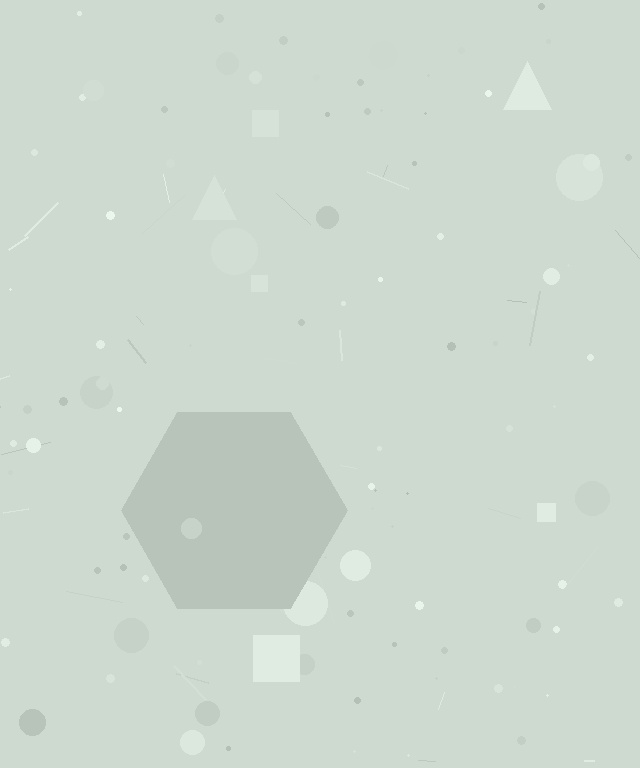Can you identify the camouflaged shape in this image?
The camouflaged shape is a hexagon.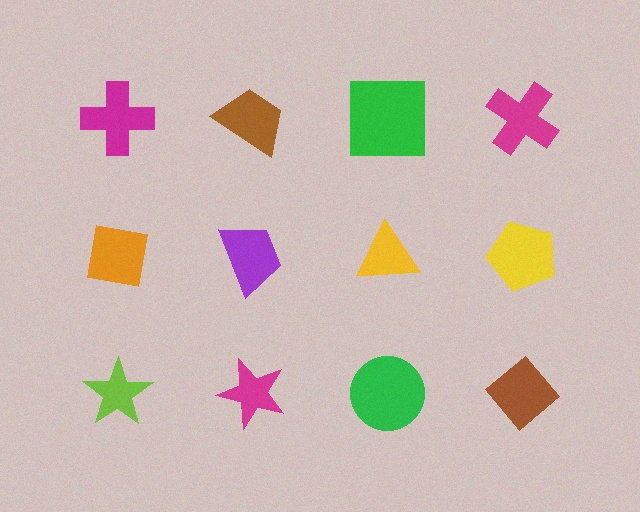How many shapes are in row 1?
4 shapes.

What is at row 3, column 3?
A green circle.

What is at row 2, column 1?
An orange square.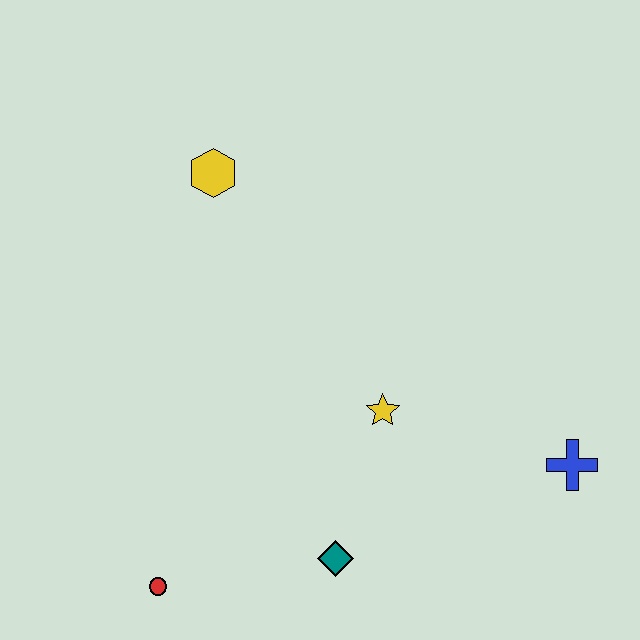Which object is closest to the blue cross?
The yellow star is closest to the blue cross.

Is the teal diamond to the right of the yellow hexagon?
Yes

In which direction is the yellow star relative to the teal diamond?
The yellow star is above the teal diamond.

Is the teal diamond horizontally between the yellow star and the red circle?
Yes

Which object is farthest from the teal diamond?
The yellow hexagon is farthest from the teal diamond.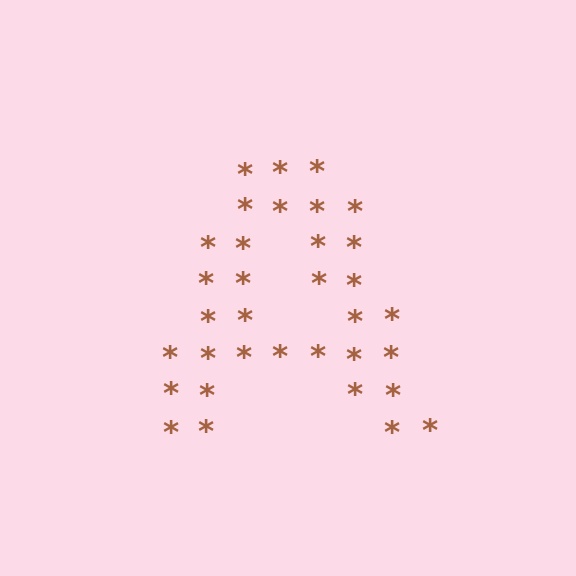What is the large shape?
The large shape is the letter A.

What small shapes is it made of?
It is made of small asterisks.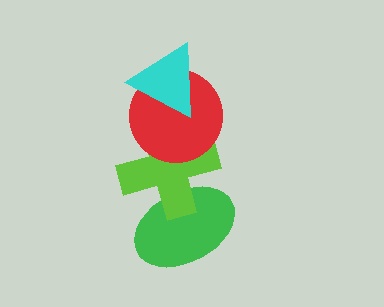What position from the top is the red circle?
The red circle is 2nd from the top.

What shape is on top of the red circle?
The cyan triangle is on top of the red circle.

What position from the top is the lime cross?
The lime cross is 3rd from the top.